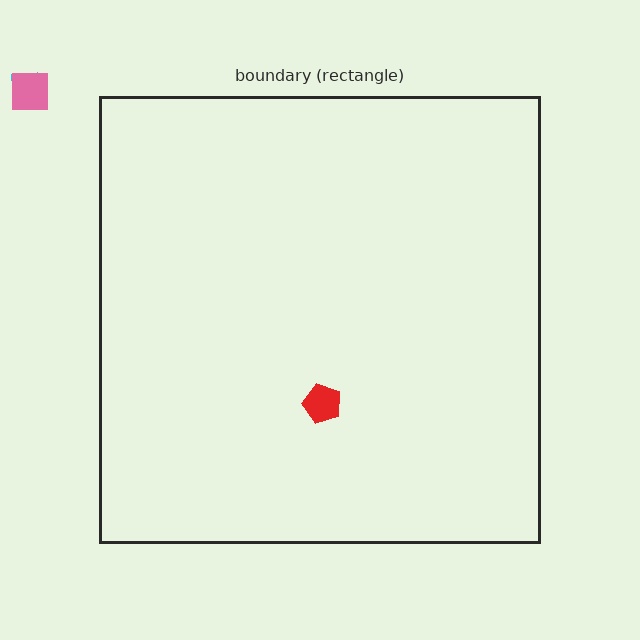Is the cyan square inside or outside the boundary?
Outside.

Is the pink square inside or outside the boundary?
Outside.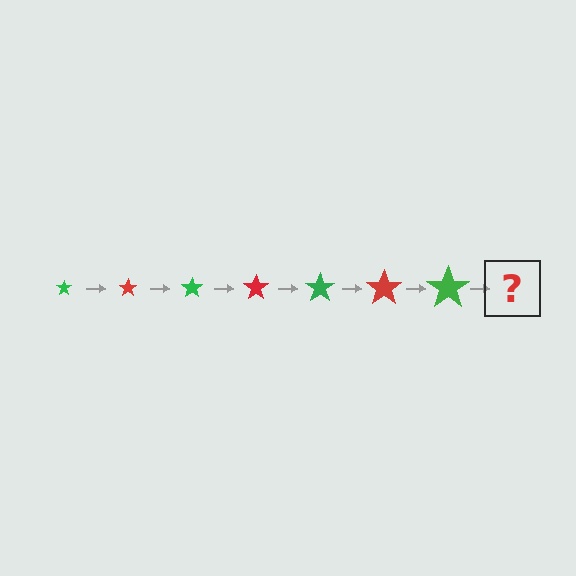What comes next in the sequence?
The next element should be a red star, larger than the previous one.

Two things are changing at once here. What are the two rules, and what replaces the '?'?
The two rules are that the star grows larger each step and the color cycles through green and red. The '?' should be a red star, larger than the previous one.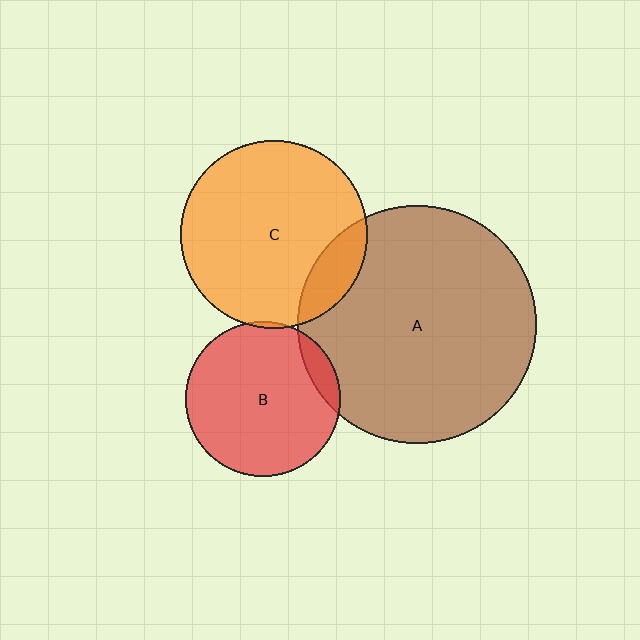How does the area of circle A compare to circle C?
Approximately 1.6 times.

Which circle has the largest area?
Circle A (brown).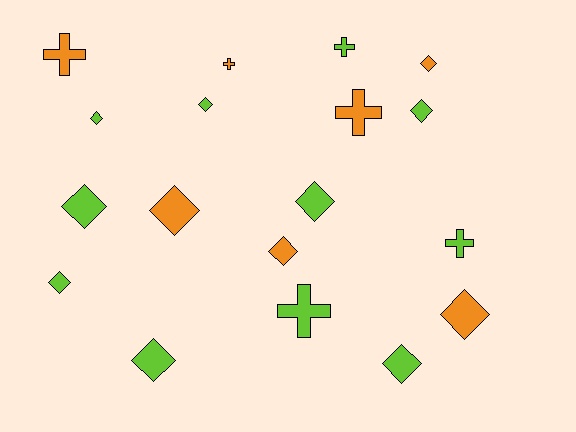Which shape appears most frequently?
Diamond, with 12 objects.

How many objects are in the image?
There are 18 objects.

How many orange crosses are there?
There are 3 orange crosses.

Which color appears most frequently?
Lime, with 11 objects.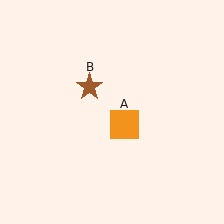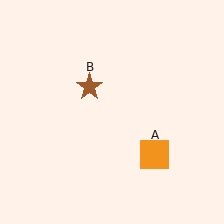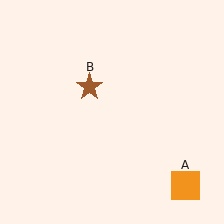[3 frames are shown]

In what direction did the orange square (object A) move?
The orange square (object A) moved down and to the right.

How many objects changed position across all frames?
1 object changed position: orange square (object A).